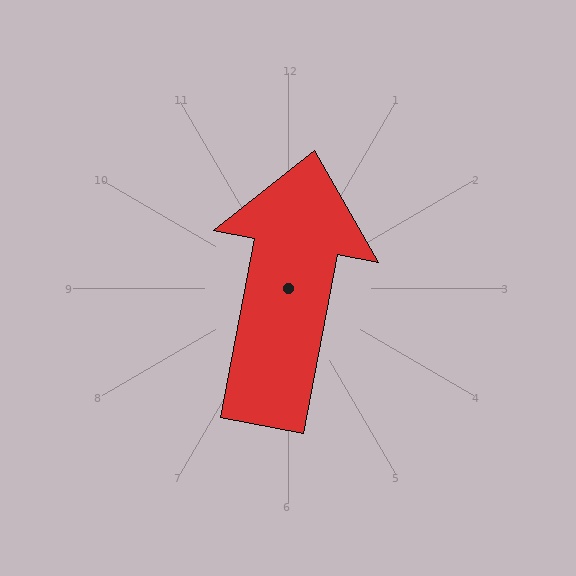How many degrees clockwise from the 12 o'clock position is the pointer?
Approximately 11 degrees.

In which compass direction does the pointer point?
North.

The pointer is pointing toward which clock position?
Roughly 12 o'clock.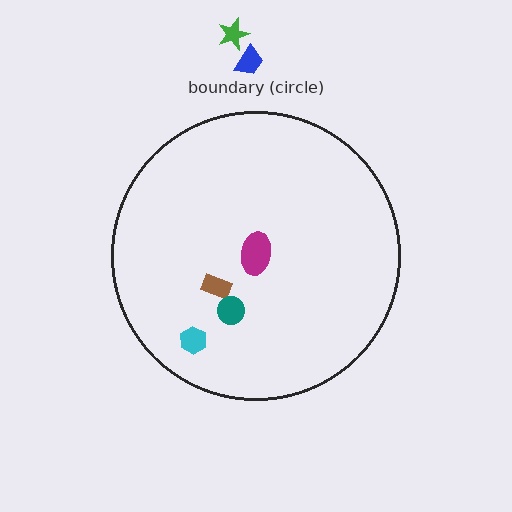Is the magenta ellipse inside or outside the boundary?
Inside.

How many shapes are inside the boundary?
4 inside, 2 outside.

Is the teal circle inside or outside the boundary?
Inside.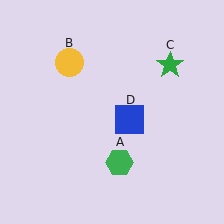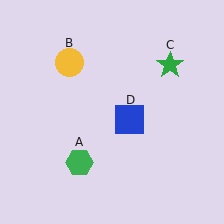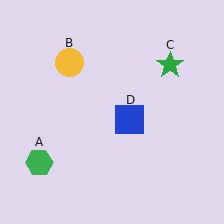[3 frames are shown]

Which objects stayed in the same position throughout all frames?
Yellow circle (object B) and green star (object C) and blue square (object D) remained stationary.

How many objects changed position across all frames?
1 object changed position: green hexagon (object A).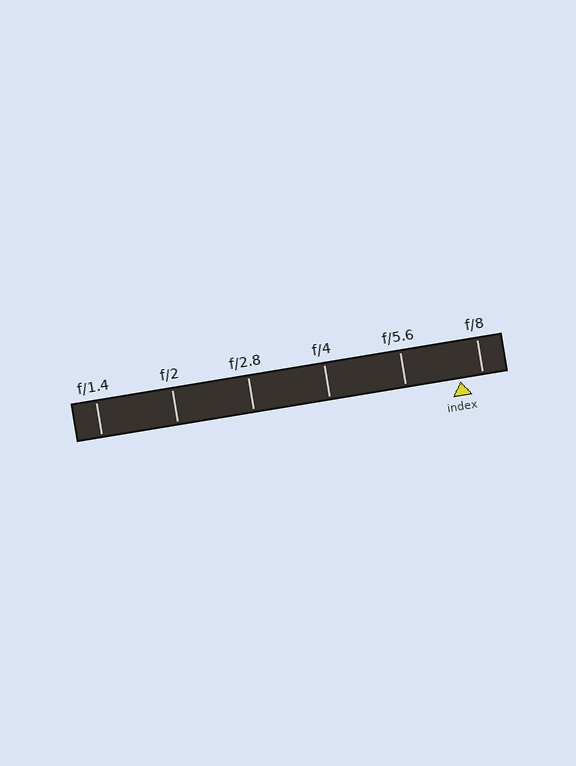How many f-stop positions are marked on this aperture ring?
There are 6 f-stop positions marked.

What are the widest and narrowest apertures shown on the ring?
The widest aperture shown is f/1.4 and the narrowest is f/8.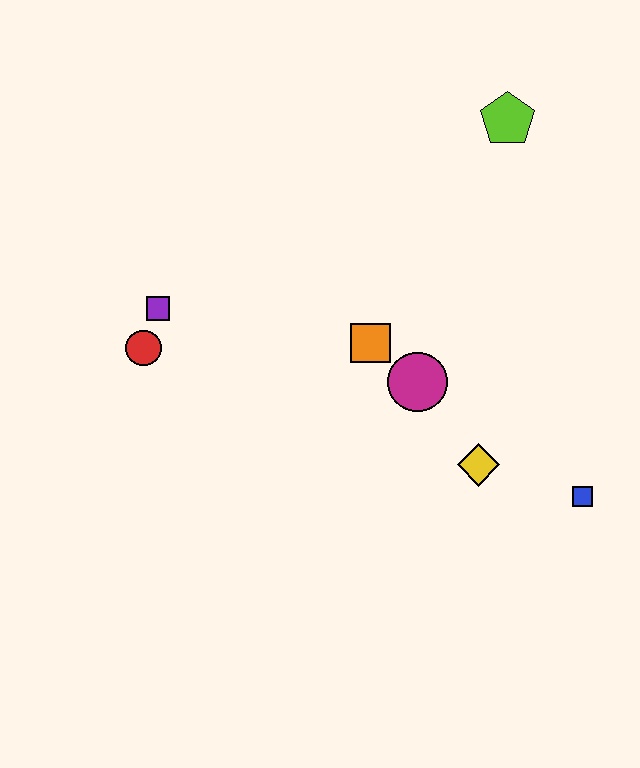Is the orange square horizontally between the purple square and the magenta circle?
Yes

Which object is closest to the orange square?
The magenta circle is closest to the orange square.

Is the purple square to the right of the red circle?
Yes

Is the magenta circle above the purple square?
No